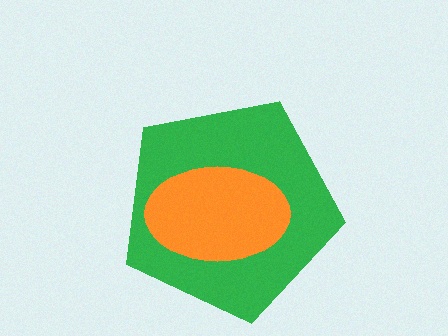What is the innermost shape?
The orange ellipse.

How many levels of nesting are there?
2.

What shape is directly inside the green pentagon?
The orange ellipse.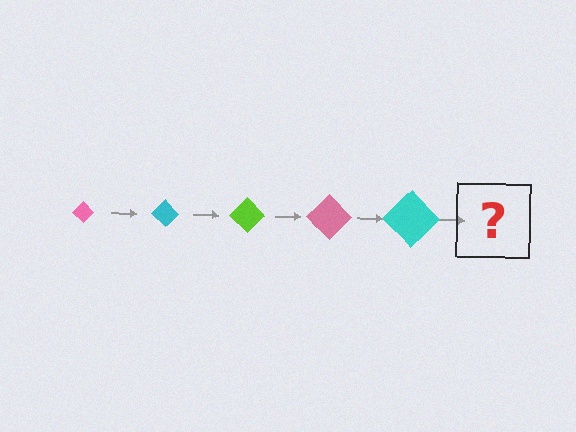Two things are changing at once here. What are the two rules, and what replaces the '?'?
The two rules are that the diamond grows larger each step and the color cycles through pink, cyan, and lime. The '?' should be a lime diamond, larger than the previous one.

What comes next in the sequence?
The next element should be a lime diamond, larger than the previous one.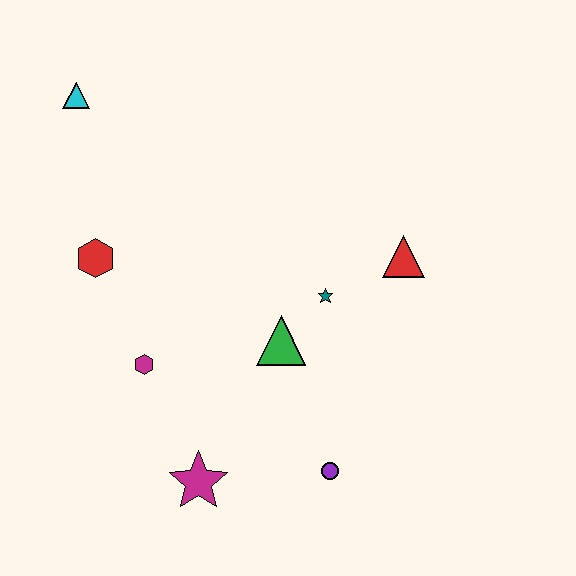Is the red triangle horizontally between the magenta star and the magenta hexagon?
No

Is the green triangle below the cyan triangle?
Yes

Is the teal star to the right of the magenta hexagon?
Yes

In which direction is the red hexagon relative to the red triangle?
The red hexagon is to the left of the red triangle.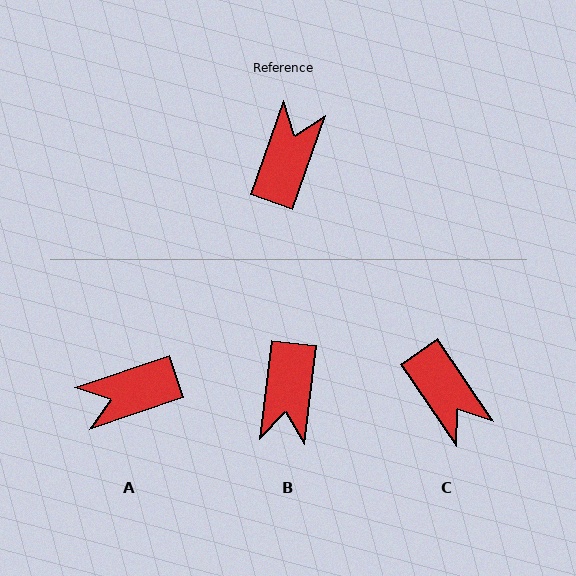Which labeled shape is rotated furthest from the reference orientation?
B, about 167 degrees away.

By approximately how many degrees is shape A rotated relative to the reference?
Approximately 128 degrees counter-clockwise.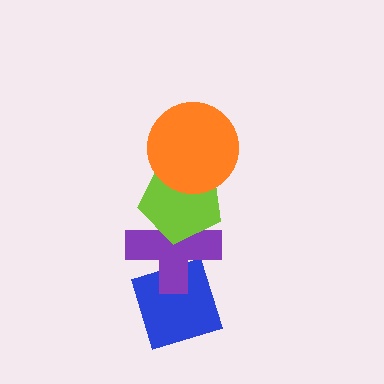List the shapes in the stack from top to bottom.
From top to bottom: the orange circle, the lime pentagon, the purple cross, the blue diamond.